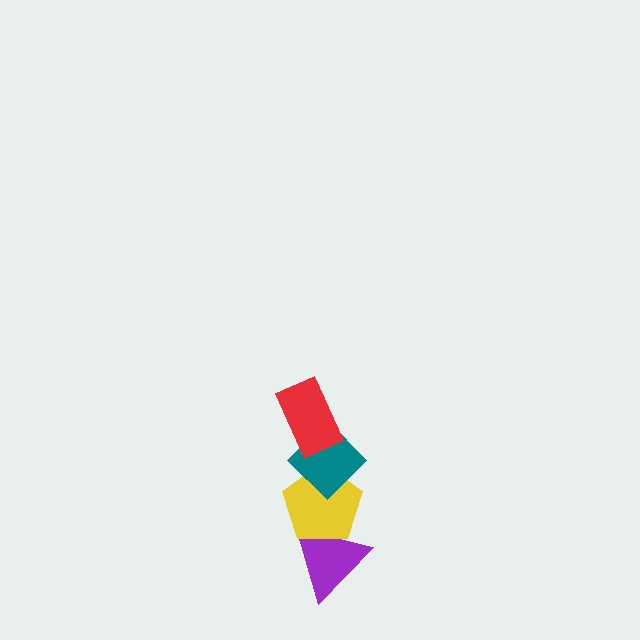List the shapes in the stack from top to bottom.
From top to bottom: the red rectangle, the teal diamond, the yellow pentagon, the purple triangle.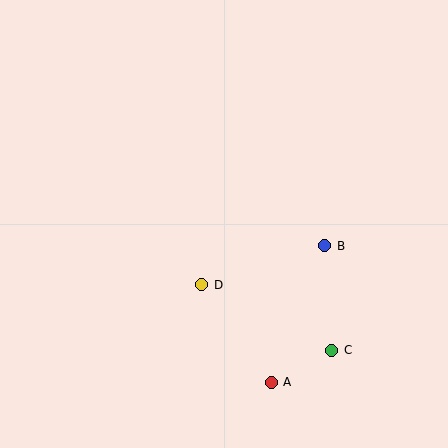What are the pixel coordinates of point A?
Point A is at (271, 382).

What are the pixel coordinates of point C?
Point C is at (332, 350).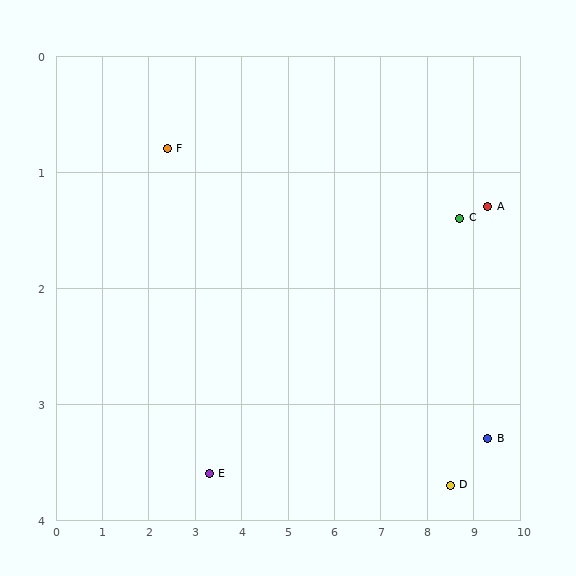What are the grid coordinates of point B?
Point B is at approximately (9.3, 3.3).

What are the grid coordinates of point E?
Point E is at approximately (3.3, 3.6).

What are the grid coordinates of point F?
Point F is at approximately (2.4, 0.8).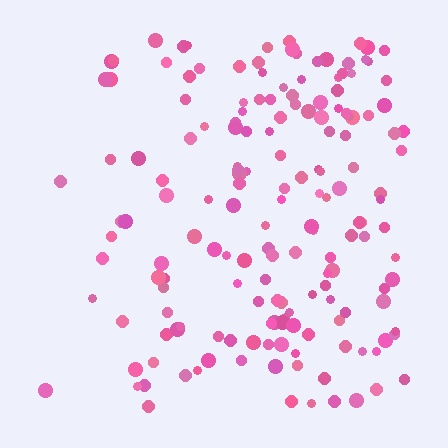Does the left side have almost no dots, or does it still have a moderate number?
Still a moderate number, just noticeably fewer than the right.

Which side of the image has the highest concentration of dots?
The right.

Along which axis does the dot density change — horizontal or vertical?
Horizontal.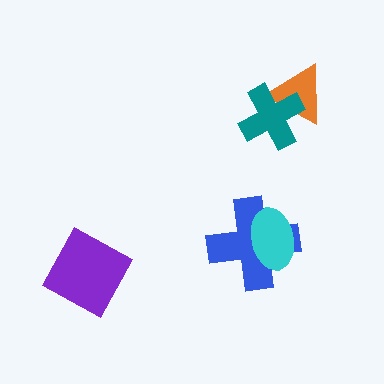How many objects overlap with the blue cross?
1 object overlaps with the blue cross.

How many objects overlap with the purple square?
0 objects overlap with the purple square.